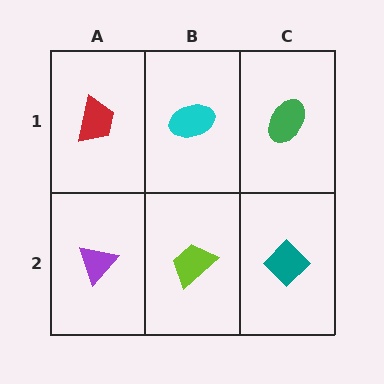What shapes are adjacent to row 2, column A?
A red trapezoid (row 1, column A), a lime trapezoid (row 2, column B).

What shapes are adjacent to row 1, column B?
A lime trapezoid (row 2, column B), a red trapezoid (row 1, column A), a green ellipse (row 1, column C).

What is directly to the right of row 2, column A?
A lime trapezoid.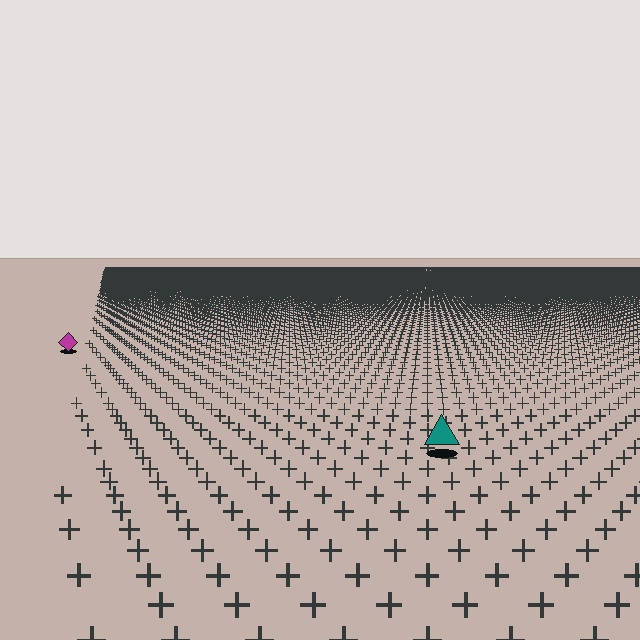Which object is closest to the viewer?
The teal triangle is closest. The texture marks near it are larger and more spread out.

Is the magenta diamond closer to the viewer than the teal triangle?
No. The teal triangle is closer — you can tell from the texture gradient: the ground texture is coarser near it.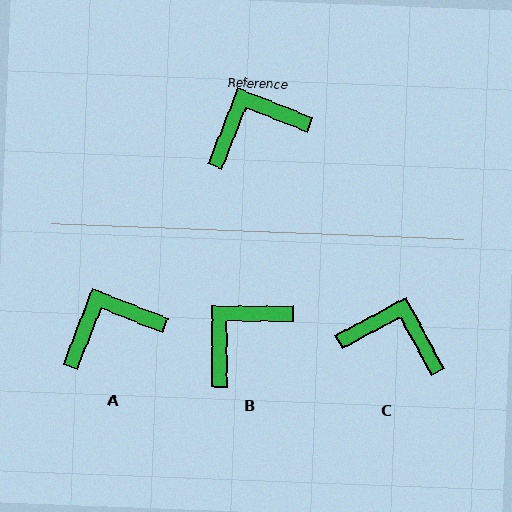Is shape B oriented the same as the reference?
No, it is off by about 21 degrees.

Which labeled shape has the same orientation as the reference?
A.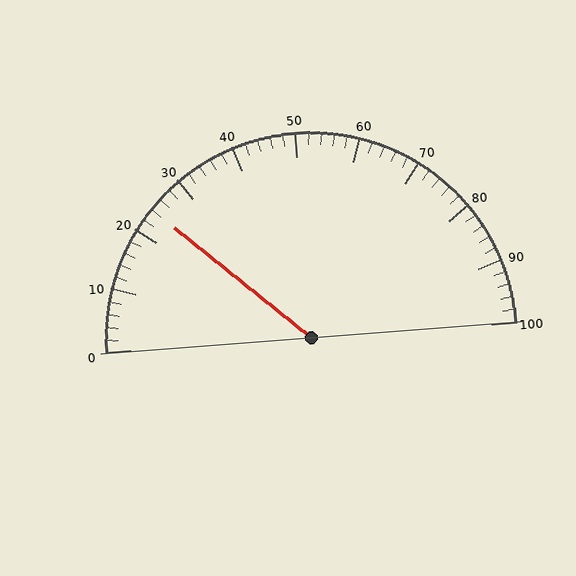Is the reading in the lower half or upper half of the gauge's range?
The reading is in the lower half of the range (0 to 100).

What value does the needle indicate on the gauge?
The needle indicates approximately 24.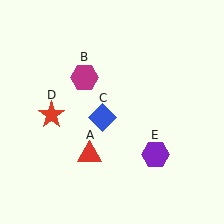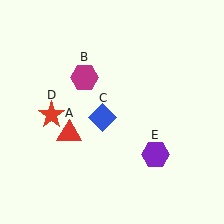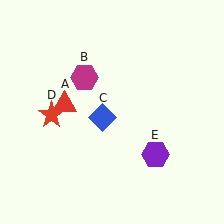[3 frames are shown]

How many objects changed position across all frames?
1 object changed position: red triangle (object A).